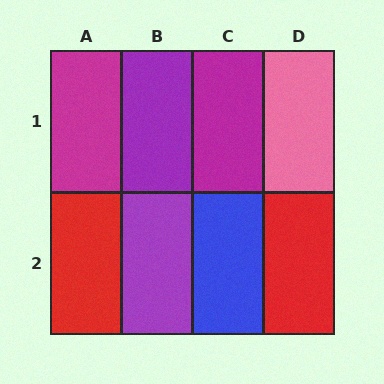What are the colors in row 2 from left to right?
Red, purple, blue, red.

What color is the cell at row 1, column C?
Magenta.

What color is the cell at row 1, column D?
Pink.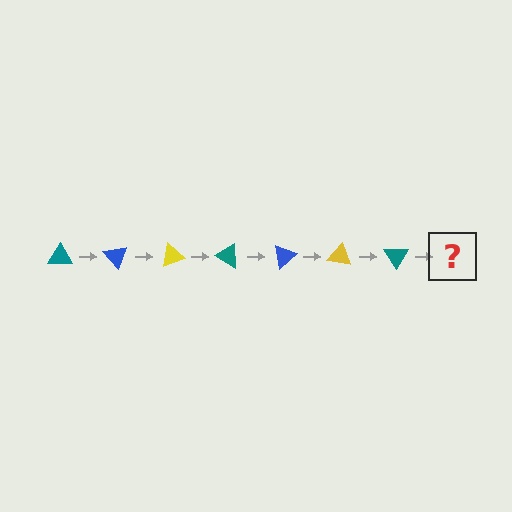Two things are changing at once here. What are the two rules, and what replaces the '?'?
The two rules are that it rotates 50 degrees each step and the color cycles through teal, blue, and yellow. The '?' should be a blue triangle, rotated 350 degrees from the start.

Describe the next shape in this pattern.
It should be a blue triangle, rotated 350 degrees from the start.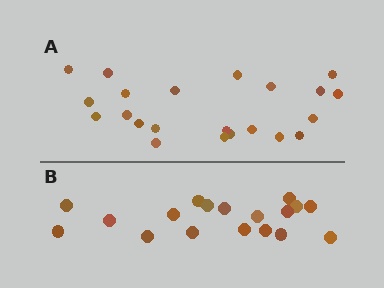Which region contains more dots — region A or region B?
Region A (the top region) has more dots.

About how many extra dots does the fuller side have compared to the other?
Region A has about 4 more dots than region B.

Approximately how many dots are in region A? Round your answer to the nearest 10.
About 20 dots. (The exact count is 22, which rounds to 20.)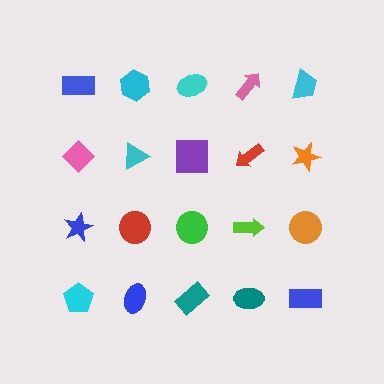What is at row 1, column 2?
A cyan hexagon.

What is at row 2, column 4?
A red arrow.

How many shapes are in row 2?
5 shapes.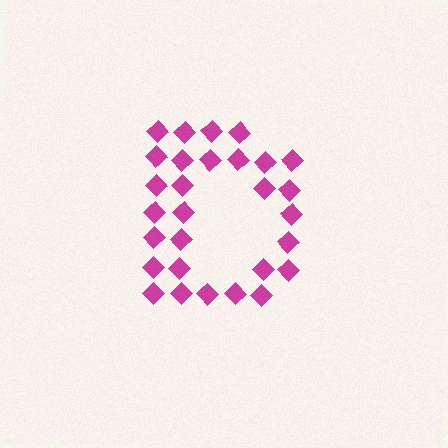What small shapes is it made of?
It is made of small diamonds.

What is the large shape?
The large shape is the letter D.